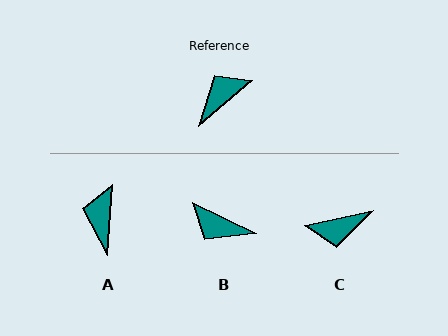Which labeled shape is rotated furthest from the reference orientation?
C, about 152 degrees away.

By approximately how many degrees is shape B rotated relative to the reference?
Approximately 114 degrees counter-clockwise.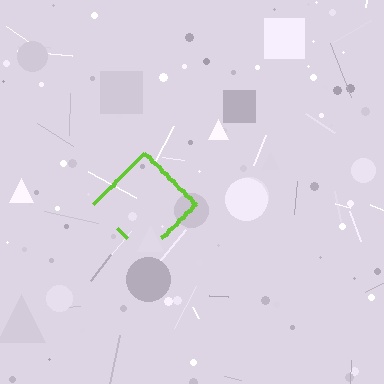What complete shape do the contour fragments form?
The contour fragments form a diamond.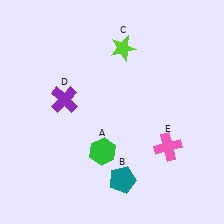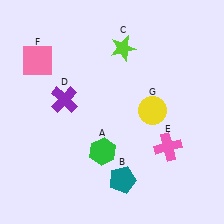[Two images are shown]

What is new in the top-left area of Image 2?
A pink square (F) was added in the top-left area of Image 2.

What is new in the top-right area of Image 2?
A yellow circle (G) was added in the top-right area of Image 2.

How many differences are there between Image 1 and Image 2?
There are 2 differences between the two images.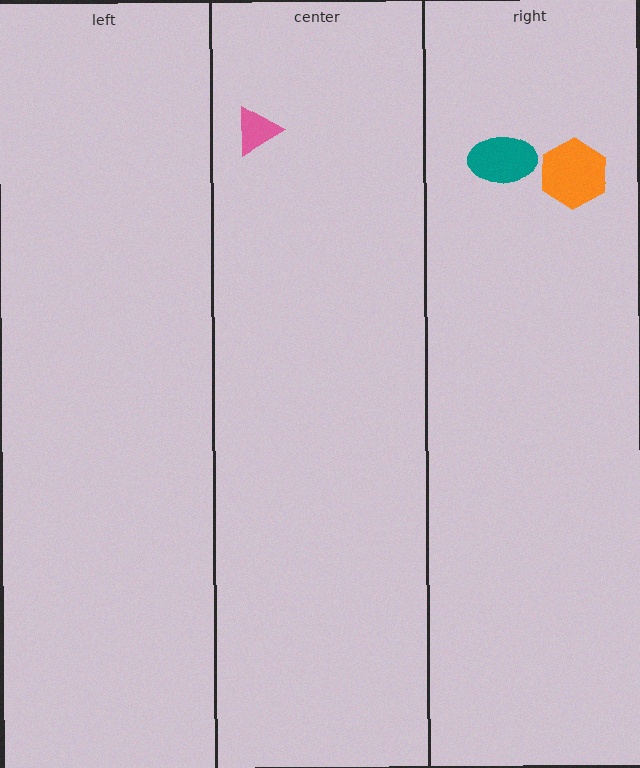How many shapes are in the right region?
2.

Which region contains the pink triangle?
The center region.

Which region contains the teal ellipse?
The right region.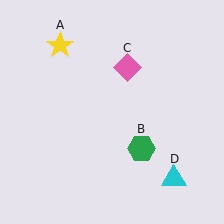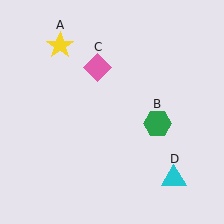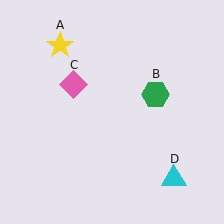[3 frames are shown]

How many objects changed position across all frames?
2 objects changed position: green hexagon (object B), pink diamond (object C).